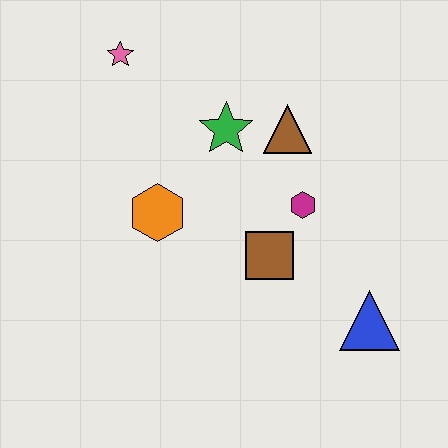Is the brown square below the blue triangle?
No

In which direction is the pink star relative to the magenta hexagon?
The pink star is to the left of the magenta hexagon.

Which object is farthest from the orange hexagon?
The blue triangle is farthest from the orange hexagon.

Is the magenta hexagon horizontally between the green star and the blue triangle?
Yes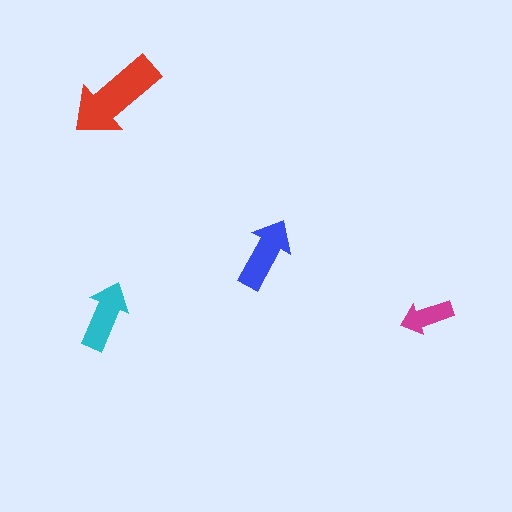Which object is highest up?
The red arrow is topmost.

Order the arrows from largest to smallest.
the red one, the blue one, the cyan one, the magenta one.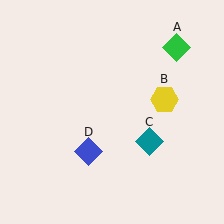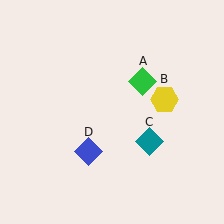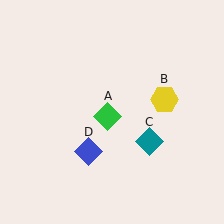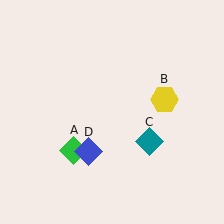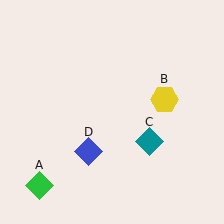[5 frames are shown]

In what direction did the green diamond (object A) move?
The green diamond (object A) moved down and to the left.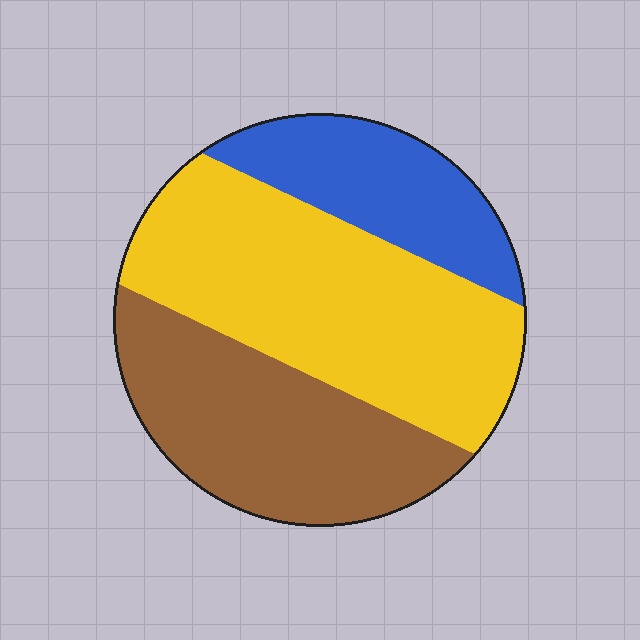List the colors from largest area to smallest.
From largest to smallest: yellow, brown, blue.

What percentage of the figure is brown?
Brown covers roughly 35% of the figure.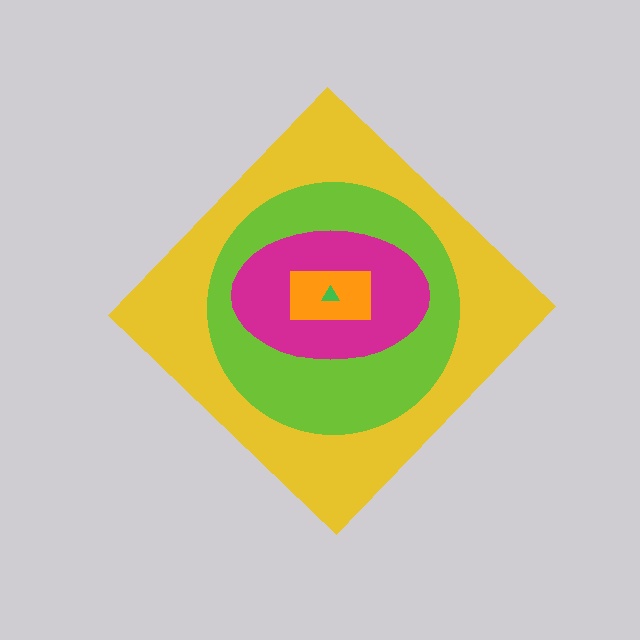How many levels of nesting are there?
5.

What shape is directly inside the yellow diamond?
The lime circle.